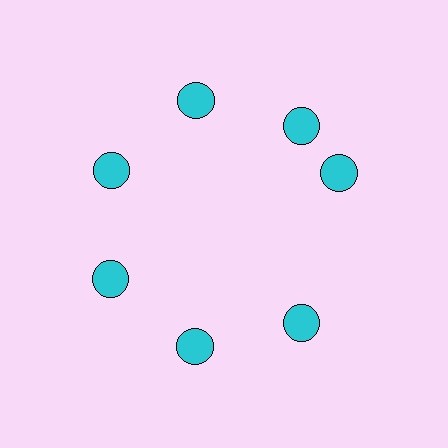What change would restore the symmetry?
The symmetry would be restored by rotating it back into even spacing with its neighbors so that all 7 circles sit at equal angles and equal distance from the center.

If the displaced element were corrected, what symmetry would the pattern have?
It would have 7-fold rotational symmetry — the pattern would map onto itself every 51 degrees.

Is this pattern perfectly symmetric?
No. The 7 cyan circles are arranged in a ring, but one element near the 3 o'clock position is rotated out of alignment along the ring, breaking the 7-fold rotational symmetry.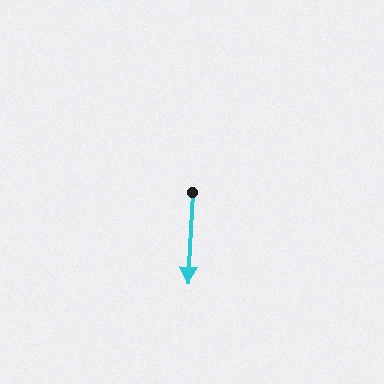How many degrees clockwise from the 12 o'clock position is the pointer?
Approximately 183 degrees.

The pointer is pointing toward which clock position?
Roughly 6 o'clock.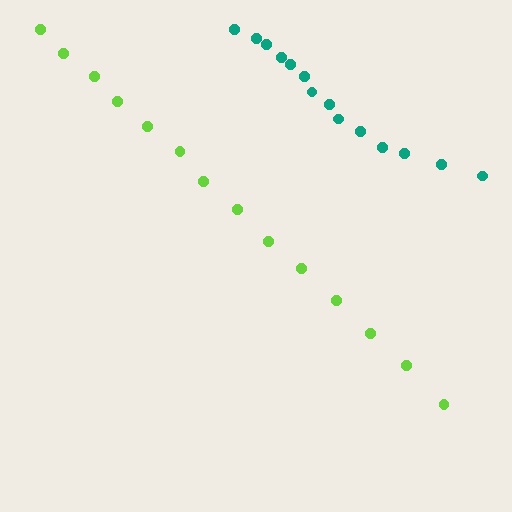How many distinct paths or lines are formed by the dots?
There are 2 distinct paths.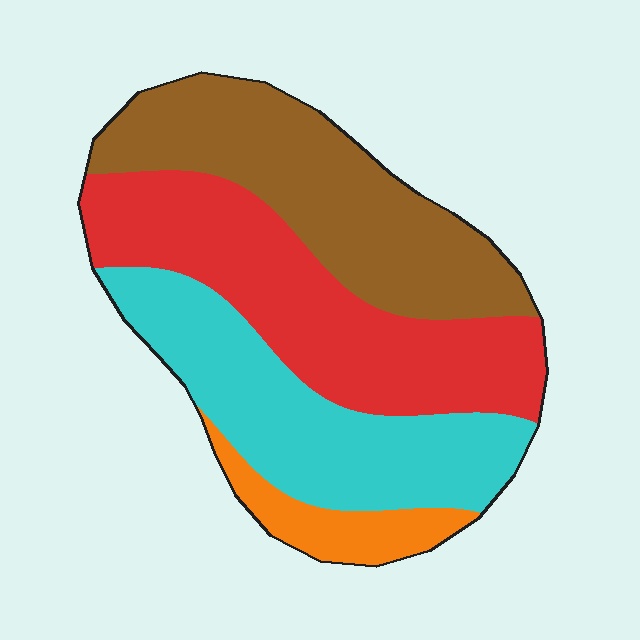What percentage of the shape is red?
Red takes up about one third (1/3) of the shape.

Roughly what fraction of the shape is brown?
Brown covers 31% of the shape.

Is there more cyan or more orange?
Cyan.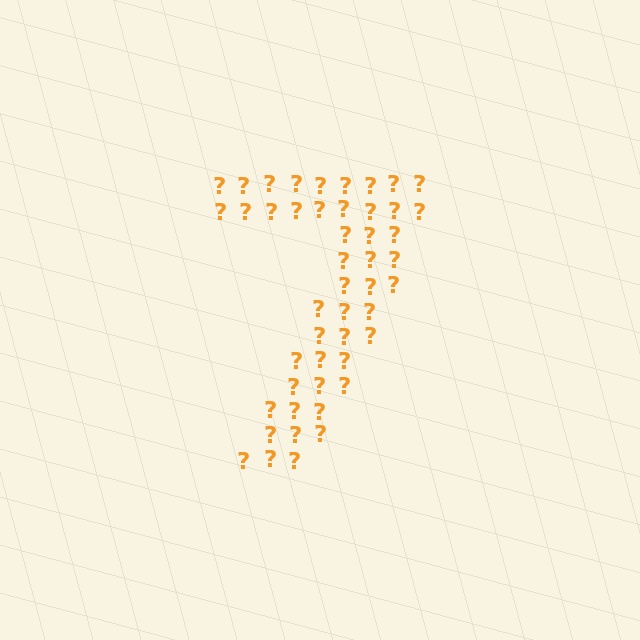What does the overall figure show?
The overall figure shows the digit 7.